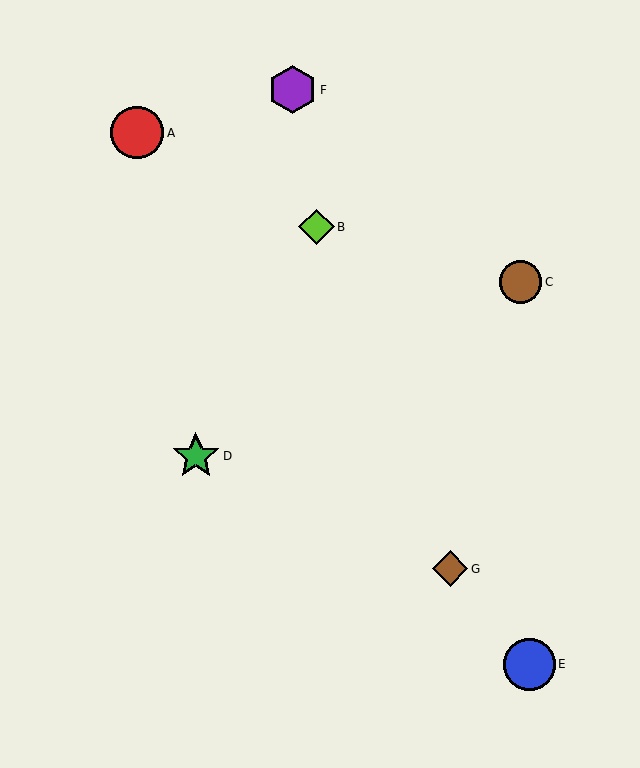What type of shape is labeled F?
Shape F is a purple hexagon.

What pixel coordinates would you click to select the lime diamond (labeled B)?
Click at (316, 227) to select the lime diamond B.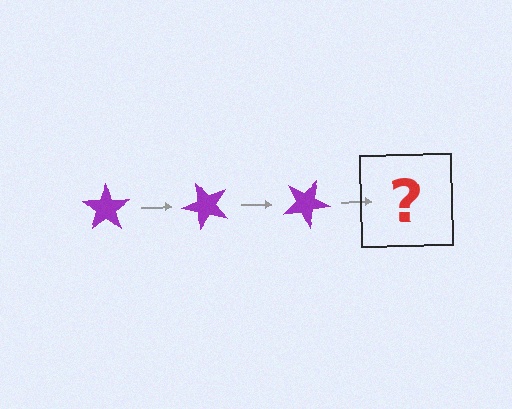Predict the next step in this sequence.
The next step is a purple star rotated 150 degrees.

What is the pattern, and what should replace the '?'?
The pattern is that the star rotates 50 degrees each step. The '?' should be a purple star rotated 150 degrees.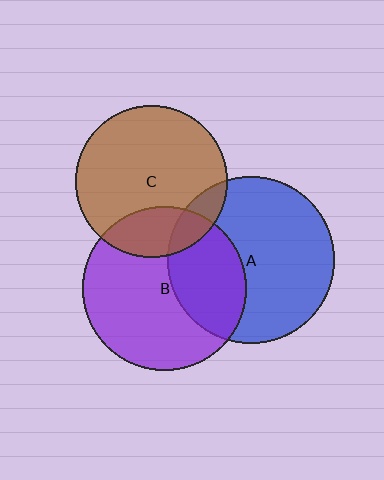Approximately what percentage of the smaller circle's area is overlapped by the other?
Approximately 10%.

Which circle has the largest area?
Circle A (blue).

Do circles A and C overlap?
Yes.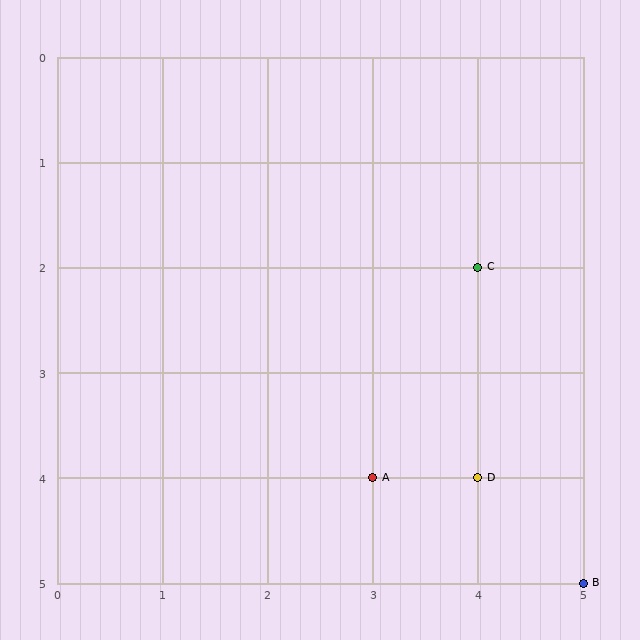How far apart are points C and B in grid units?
Points C and B are 1 column and 3 rows apart (about 3.2 grid units diagonally).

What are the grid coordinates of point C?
Point C is at grid coordinates (4, 2).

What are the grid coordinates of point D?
Point D is at grid coordinates (4, 4).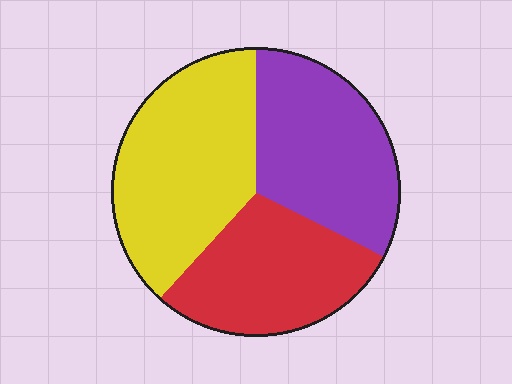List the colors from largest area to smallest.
From largest to smallest: yellow, purple, red.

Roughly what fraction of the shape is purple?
Purple covers roughly 30% of the shape.